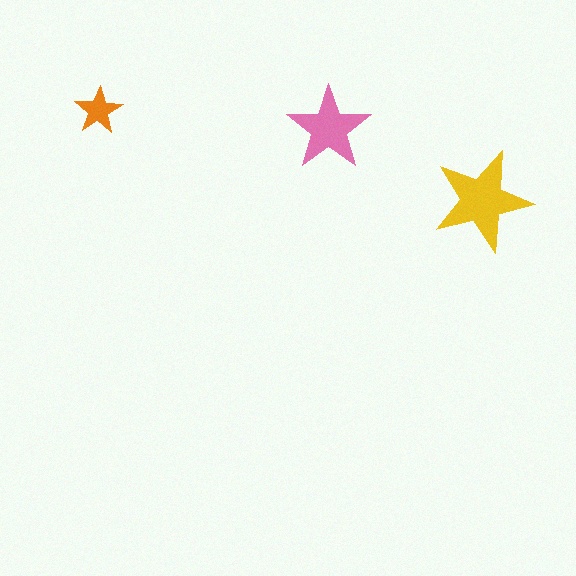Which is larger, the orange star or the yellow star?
The yellow one.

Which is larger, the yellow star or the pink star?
The yellow one.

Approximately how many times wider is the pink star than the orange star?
About 2 times wider.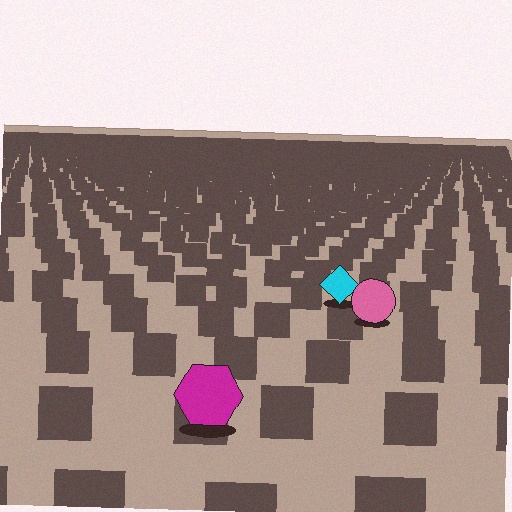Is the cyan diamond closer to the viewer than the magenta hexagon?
No. The magenta hexagon is closer — you can tell from the texture gradient: the ground texture is coarser near it.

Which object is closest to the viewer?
The magenta hexagon is closest. The texture marks near it are larger and more spread out.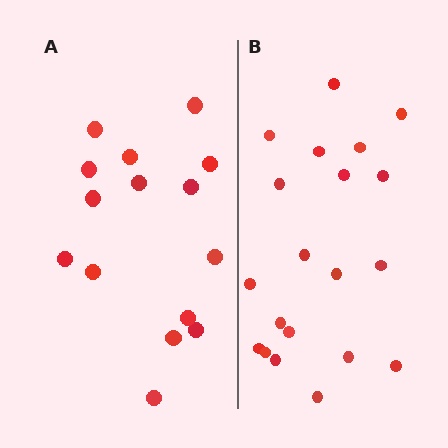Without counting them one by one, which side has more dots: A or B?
Region B (the right region) has more dots.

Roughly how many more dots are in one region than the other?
Region B has about 5 more dots than region A.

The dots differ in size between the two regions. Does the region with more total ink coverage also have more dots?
No. Region A has more total ink coverage because its dots are larger, but region B actually contains more individual dots. Total area can be misleading — the number of items is what matters here.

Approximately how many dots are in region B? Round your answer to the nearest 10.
About 20 dots.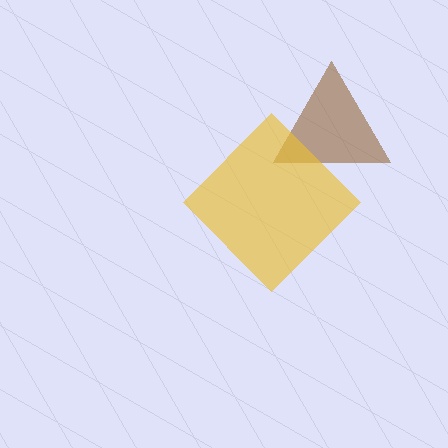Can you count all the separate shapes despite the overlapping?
Yes, there are 2 separate shapes.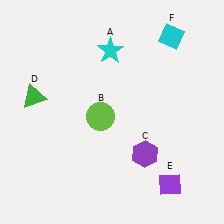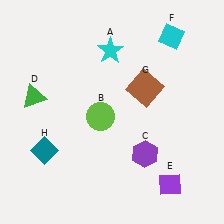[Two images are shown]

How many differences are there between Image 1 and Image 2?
There are 2 differences between the two images.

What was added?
A brown square (G), a teal diamond (H) were added in Image 2.